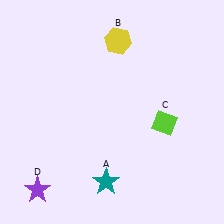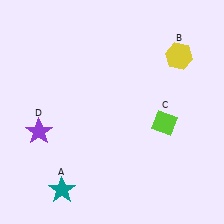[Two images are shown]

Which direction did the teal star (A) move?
The teal star (A) moved left.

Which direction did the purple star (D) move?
The purple star (D) moved up.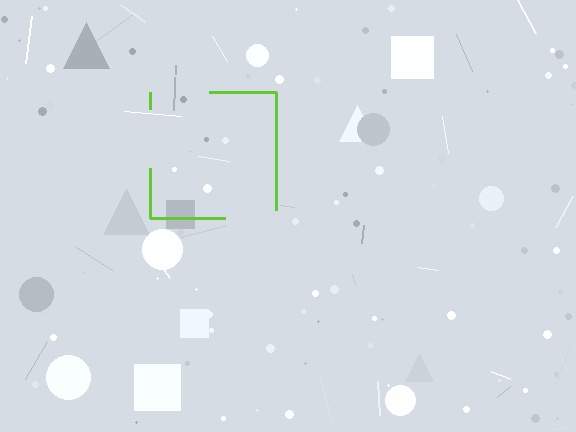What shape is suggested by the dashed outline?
The dashed outline suggests a square.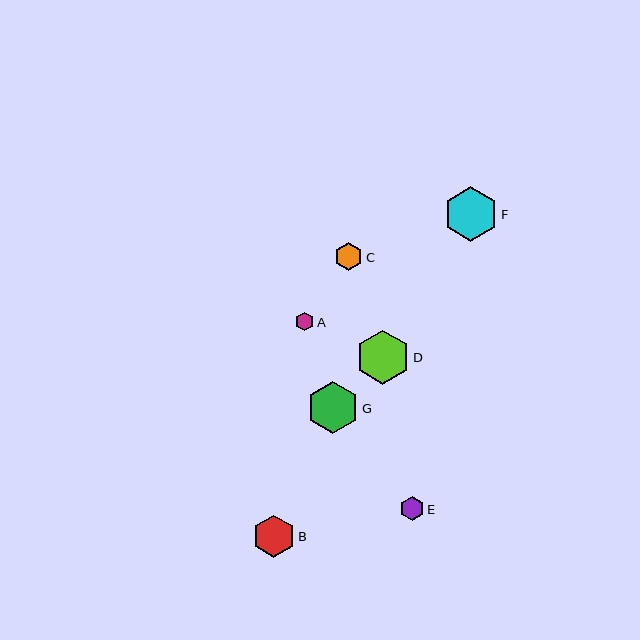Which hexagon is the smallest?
Hexagon A is the smallest with a size of approximately 18 pixels.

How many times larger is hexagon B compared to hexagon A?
Hexagon B is approximately 2.3 times the size of hexagon A.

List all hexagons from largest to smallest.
From largest to smallest: F, D, G, B, C, E, A.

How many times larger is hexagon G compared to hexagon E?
Hexagon G is approximately 2.2 times the size of hexagon E.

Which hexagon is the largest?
Hexagon F is the largest with a size of approximately 55 pixels.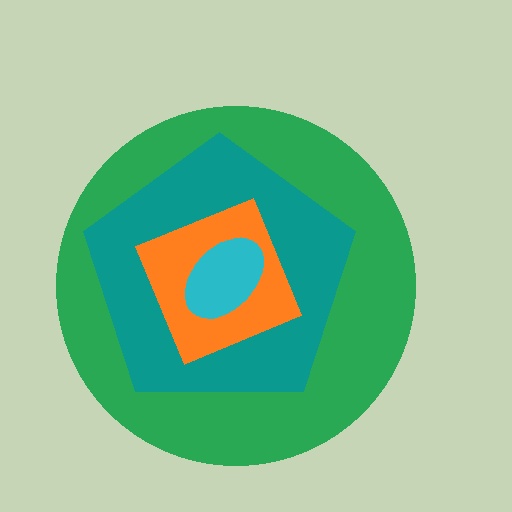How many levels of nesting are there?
4.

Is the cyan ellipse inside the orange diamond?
Yes.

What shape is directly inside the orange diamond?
The cyan ellipse.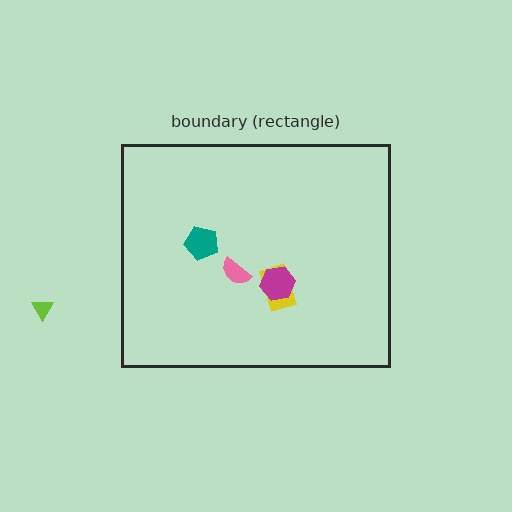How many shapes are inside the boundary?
4 inside, 1 outside.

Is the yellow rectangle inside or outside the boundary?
Inside.